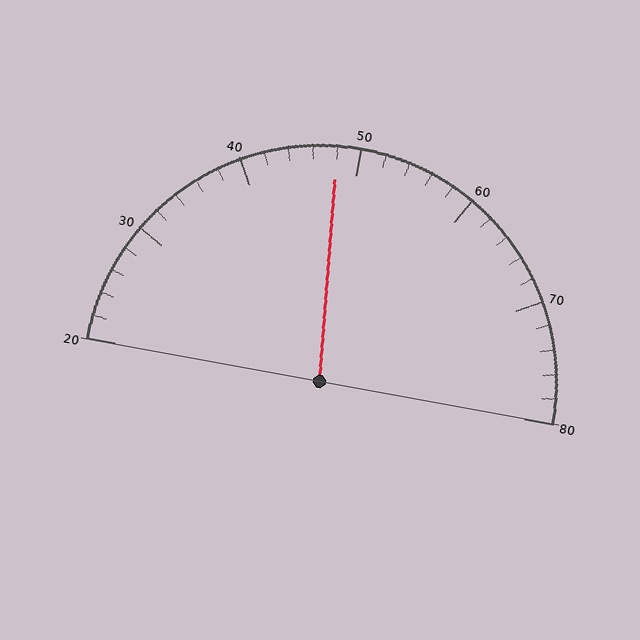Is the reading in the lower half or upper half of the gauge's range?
The reading is in the lower half of the range (20 to 80).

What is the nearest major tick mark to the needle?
The nearest major tick mark is 50.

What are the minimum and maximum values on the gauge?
The gauge ranges from 20 to 80.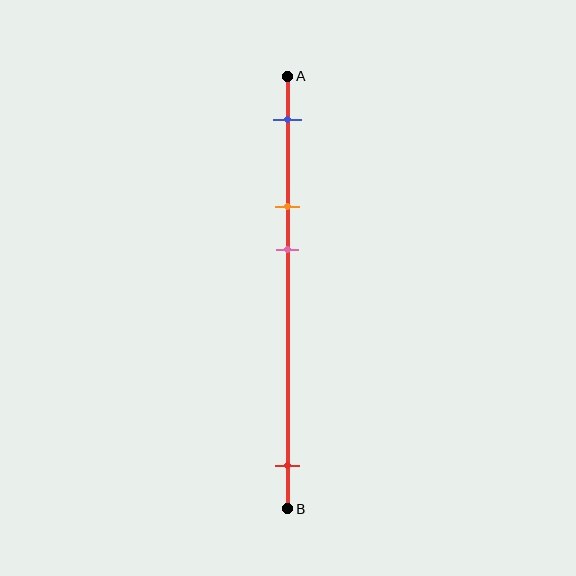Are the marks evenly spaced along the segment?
No, the marks are not evenly spaced.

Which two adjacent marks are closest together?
The orange and pink marks are the closest adjacent pair.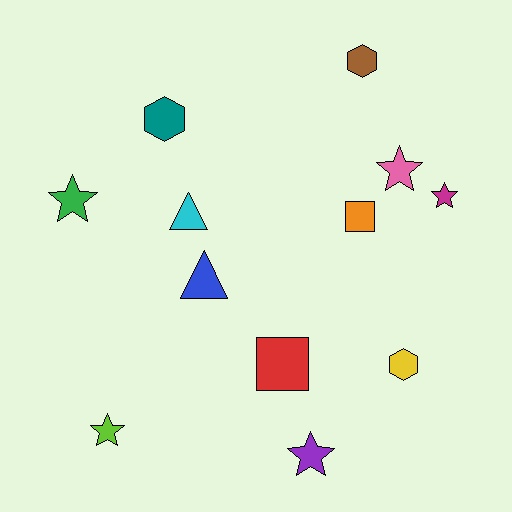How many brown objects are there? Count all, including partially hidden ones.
There is 1 brown object.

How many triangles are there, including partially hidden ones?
There are 2 triangles.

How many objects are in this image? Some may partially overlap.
There are 12 objects.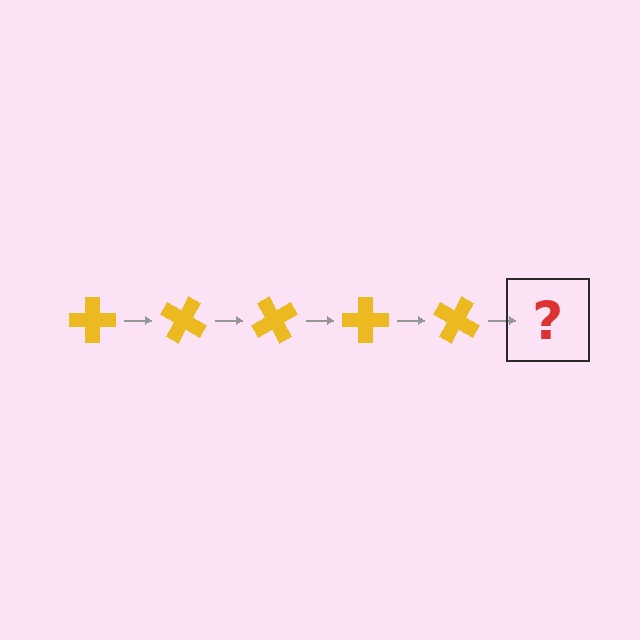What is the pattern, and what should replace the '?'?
The pattern is that the cross rotates 30 degrees each step. The '?' should be a yellow cross rotated 150 degrees.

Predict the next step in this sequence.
The next step is a yellow cross rotated 150 degrees.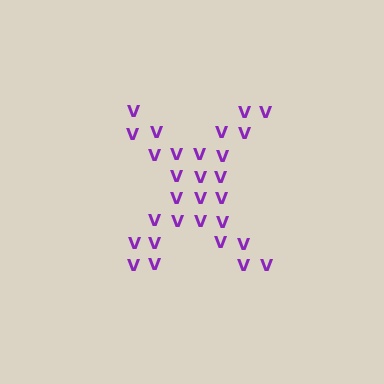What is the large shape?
The large shape is the letter X.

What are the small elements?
The small elements are letter V's.